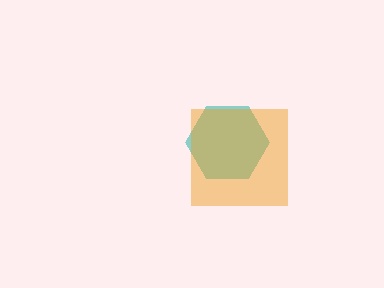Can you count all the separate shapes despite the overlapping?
Yes, there are 2 separate shapes.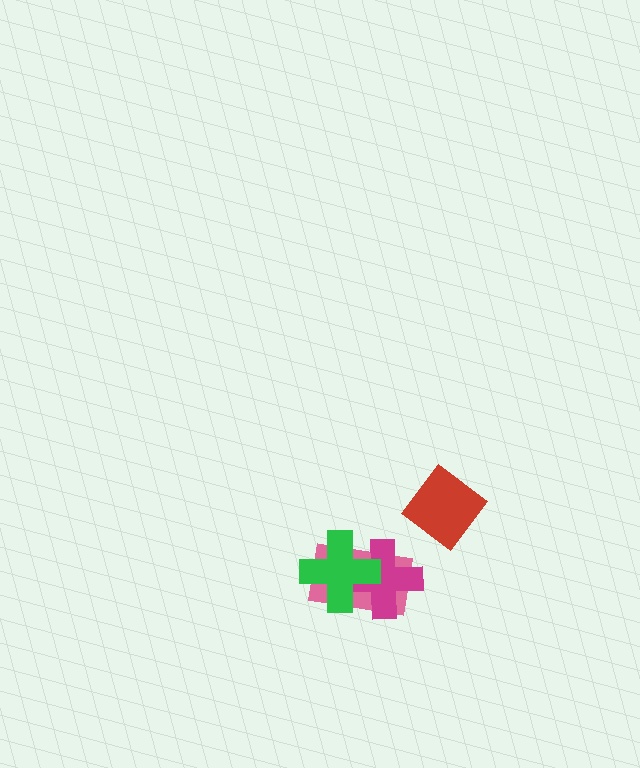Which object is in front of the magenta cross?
The green cross is in front of the magenta cross.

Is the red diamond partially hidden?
No, no other shape covers it.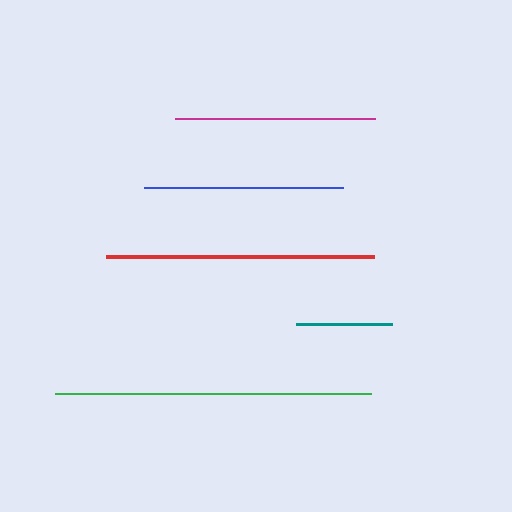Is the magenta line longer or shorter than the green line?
The green line is longer than the magenta line.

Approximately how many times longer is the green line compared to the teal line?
The green line is approximately 3.3 times the length of the teal line.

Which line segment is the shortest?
The teal line is the shortest at approximately 97 pixels.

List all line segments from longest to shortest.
From longest to shortest: green, red, magenta, blue, teal.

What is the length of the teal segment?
The teal segment is approximately 97 pixels long.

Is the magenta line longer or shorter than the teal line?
The magenta line is longer than the teal line.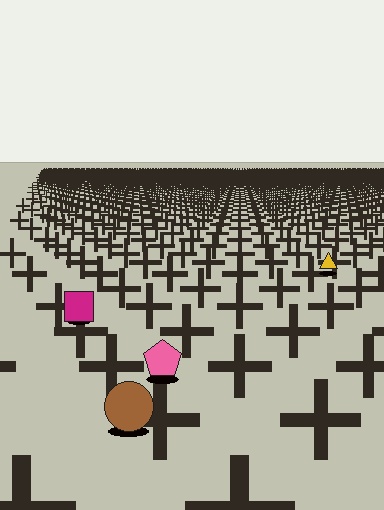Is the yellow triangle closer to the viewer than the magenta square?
No. The magenta square is closer — you can tell from the texture gradient: the ground texture is coarser near it.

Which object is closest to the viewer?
The brown circle is closest. The texture marks near it are larger and more spread out.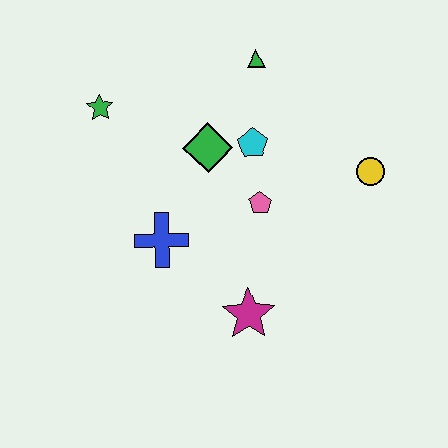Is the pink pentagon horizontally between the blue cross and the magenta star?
No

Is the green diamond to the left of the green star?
No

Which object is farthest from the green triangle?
The magenta star is farthest from the green triangle.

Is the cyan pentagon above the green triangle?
No